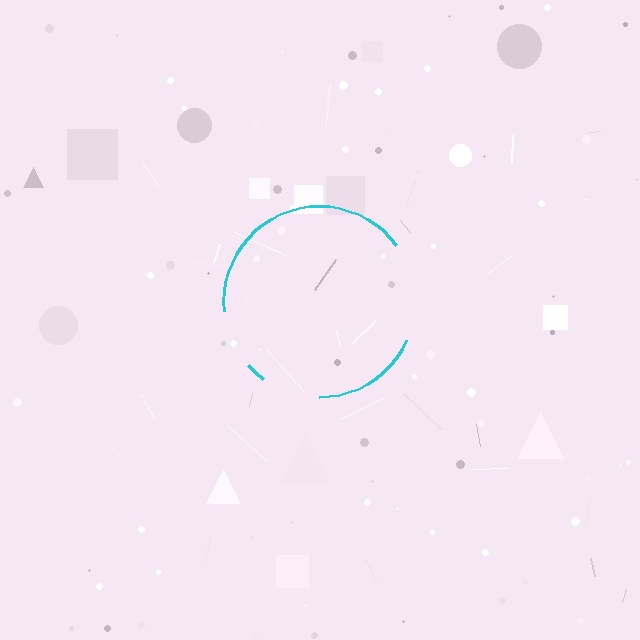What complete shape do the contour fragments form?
The contour fragments form a circle.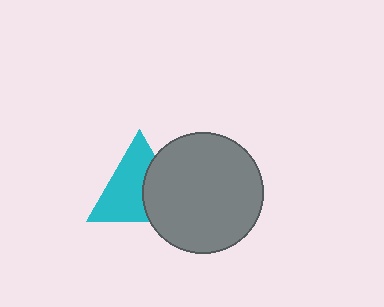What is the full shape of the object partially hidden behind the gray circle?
The partially hidden object is a cyan triangle.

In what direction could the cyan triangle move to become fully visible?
The cyan triangle could move left. That would shift it out from behind the gray circle entirely.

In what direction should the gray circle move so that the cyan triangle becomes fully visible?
The gray circle should move right. That is the shortest direction to clear the overlap and leave the cyan triangle fully visible.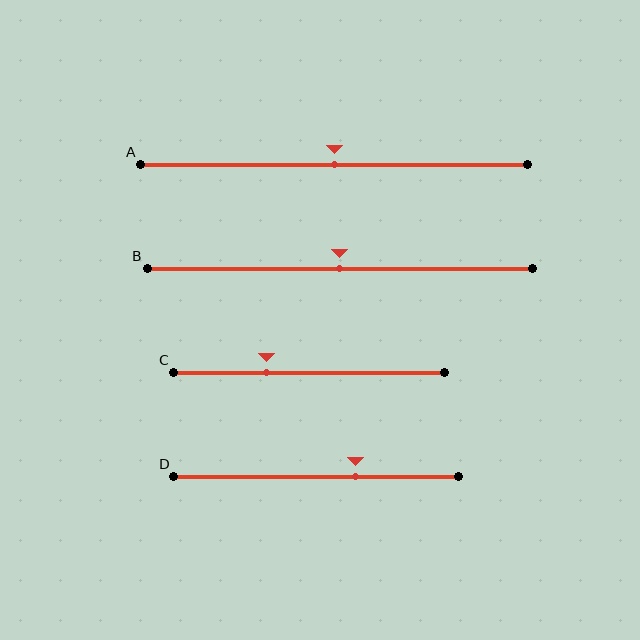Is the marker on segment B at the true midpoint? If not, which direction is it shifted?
Yes, the marker on segment B is at the true midpoint.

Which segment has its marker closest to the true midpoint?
Segment A has its marker closest to the true midpoint.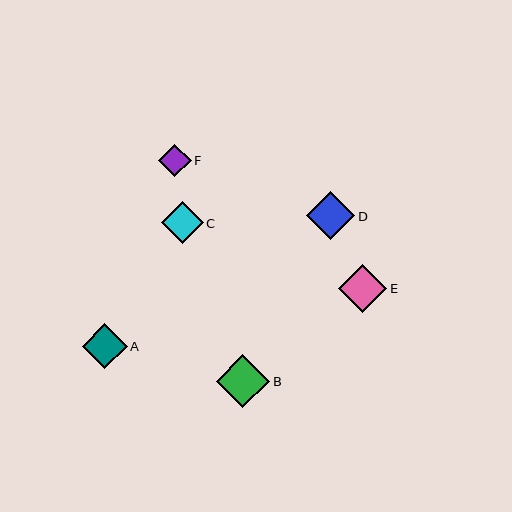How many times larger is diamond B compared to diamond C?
Diamond B is approximately 1.3 times the size of diamond C.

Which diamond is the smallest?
Diamond F is the smallest with a size of approximately 33 pixels.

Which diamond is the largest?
Diamond B is the largest with a size of approximately 54 pixels.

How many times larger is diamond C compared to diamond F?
Diamond C is approximately 1.3 times the size of diamond F.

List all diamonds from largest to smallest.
From largest to smallest: B, E, D, A, C, F.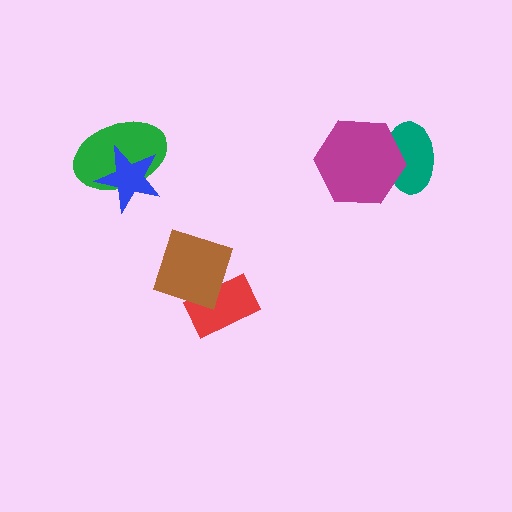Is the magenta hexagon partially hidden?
No, no other shape covers it.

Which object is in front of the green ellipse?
The blue star is in front of the green ellipse.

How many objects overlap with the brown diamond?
1 object overlaps with the brown diamond.